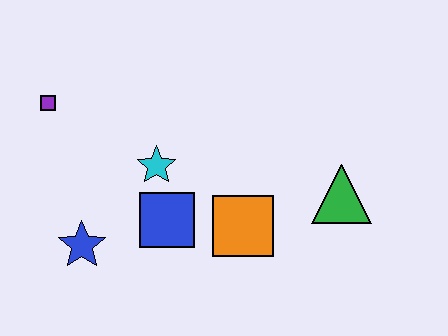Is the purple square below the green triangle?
No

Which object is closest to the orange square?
The blue square is closest to the orange square.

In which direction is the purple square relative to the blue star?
The purple square is above the blue star.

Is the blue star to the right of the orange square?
No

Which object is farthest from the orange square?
The purple square is farthest from the orange square.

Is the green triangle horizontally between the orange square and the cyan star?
No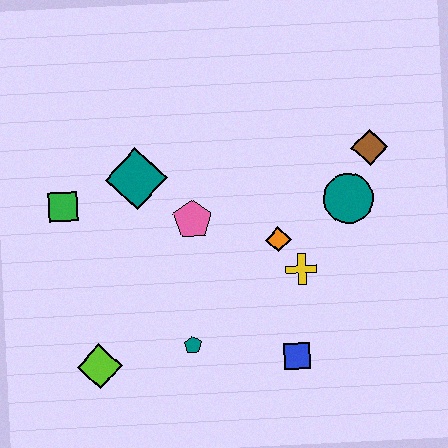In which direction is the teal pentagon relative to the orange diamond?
The teal pentagon is below the orange diamond.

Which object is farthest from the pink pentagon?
The brown diamond is farthest from the pink pentagon.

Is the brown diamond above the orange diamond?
Yes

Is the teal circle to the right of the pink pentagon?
Yes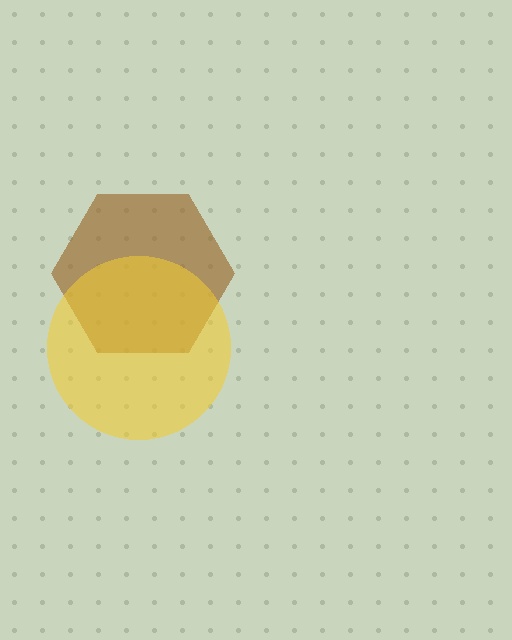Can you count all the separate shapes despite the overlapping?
Yes, there are 2 separate shapes.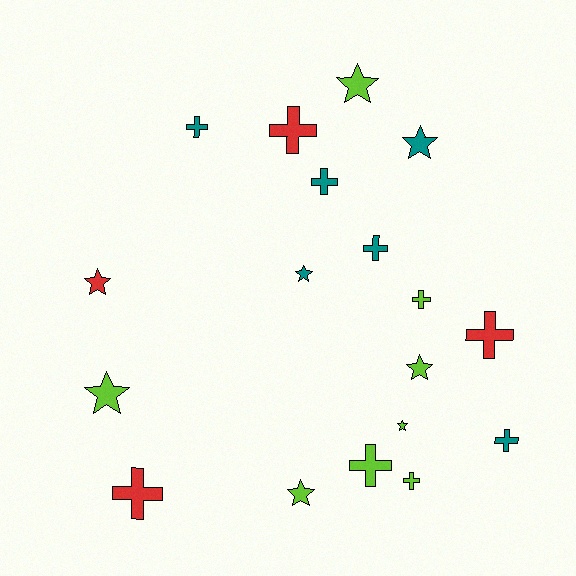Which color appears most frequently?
Lime, with 8 objects.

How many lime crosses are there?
There are 3 lime crosses.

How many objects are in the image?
There are 18 objects.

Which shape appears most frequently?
Cross, with 10 objects.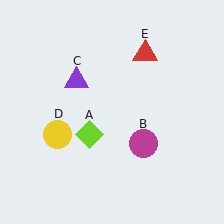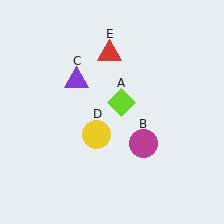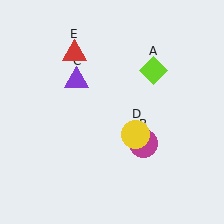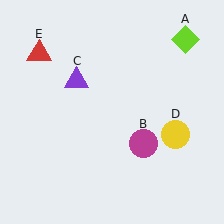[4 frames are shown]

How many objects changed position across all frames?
3 objects changed position: lime diamond (object A), yellow circle (object D), red triangle (object E).